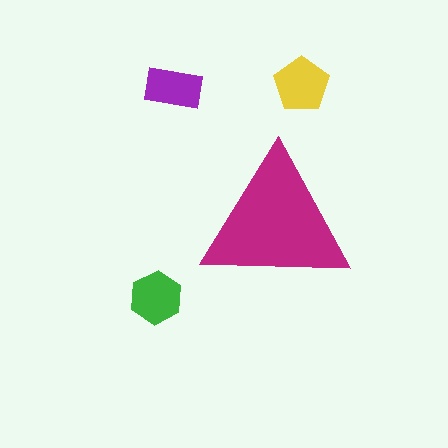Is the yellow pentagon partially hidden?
No, the yellow pentagon is fully visible.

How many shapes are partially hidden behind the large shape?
0 shapes are partially hidden.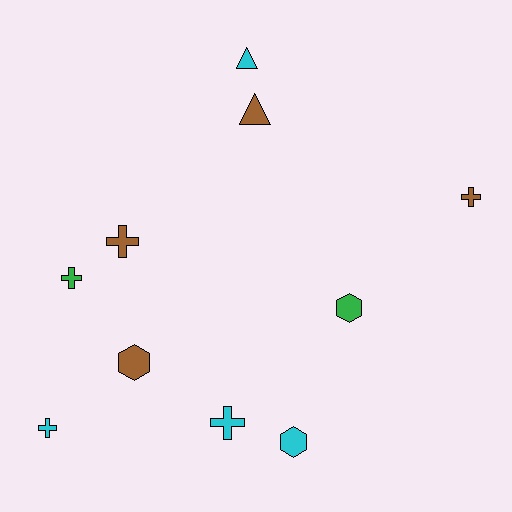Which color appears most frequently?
Brown, with 4 objects.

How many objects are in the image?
There are 10 objects.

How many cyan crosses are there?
There are 2 cyan crosses.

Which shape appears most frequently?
Cross, with 5 objects.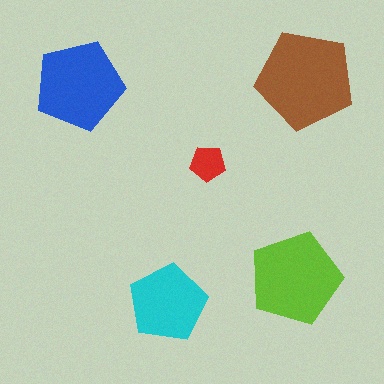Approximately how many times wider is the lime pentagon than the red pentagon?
About 2.5 times wider.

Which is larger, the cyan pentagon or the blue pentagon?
The blue one.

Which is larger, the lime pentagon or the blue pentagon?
The lime one.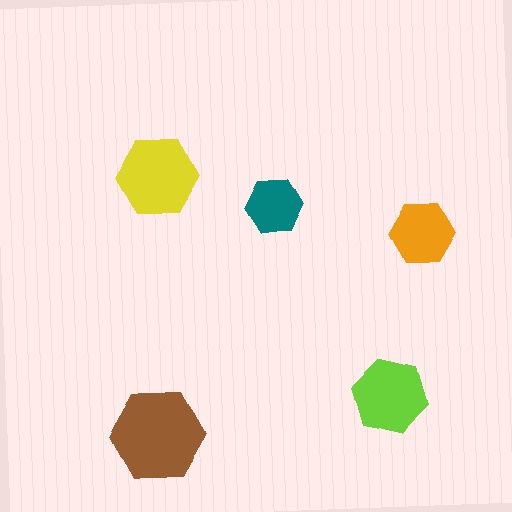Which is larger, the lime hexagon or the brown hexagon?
The brown one.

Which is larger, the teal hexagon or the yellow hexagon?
The yellow one.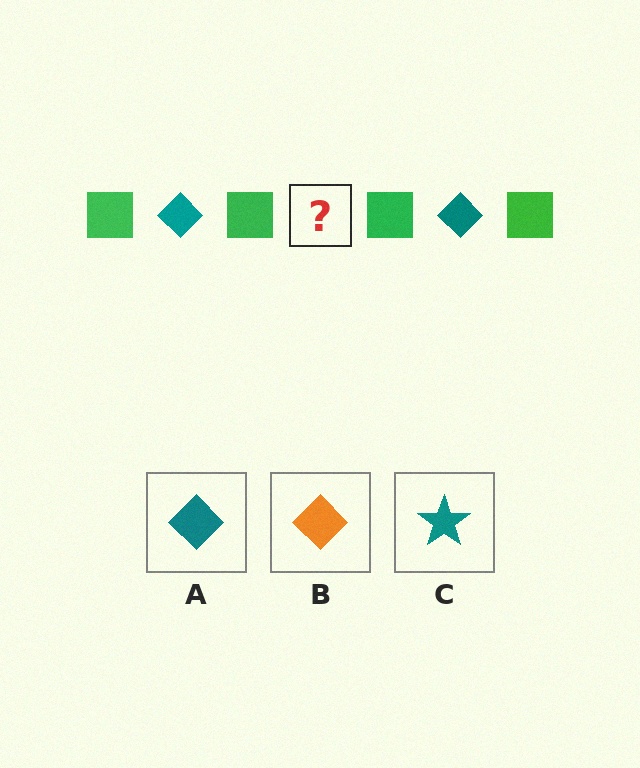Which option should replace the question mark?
Option A.